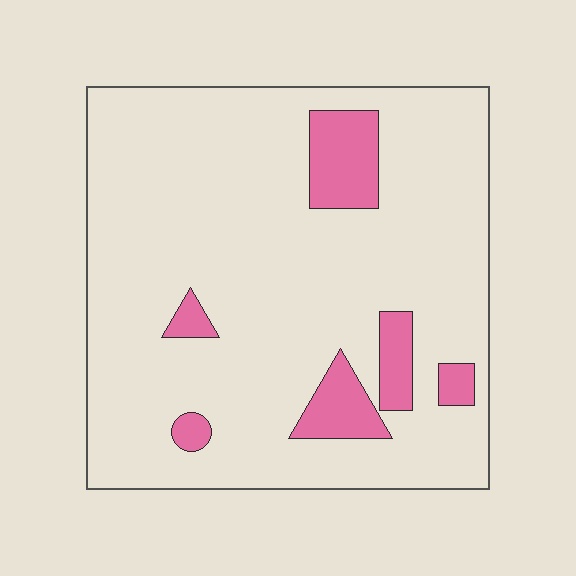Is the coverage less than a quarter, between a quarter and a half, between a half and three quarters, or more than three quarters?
Less than a quarter.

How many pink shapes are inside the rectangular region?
6.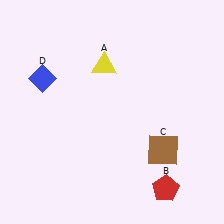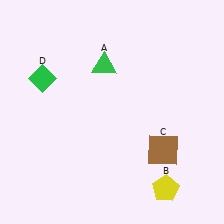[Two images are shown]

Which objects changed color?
A changed from yellow to green. B changed from red to yellow. D changed from blue to green.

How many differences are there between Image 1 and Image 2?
There are 3 differences between the two images.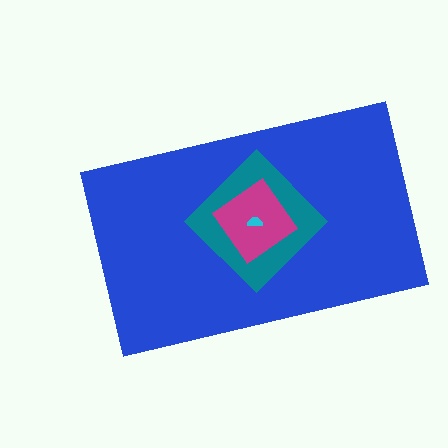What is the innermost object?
The cyan semicircle.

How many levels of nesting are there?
4.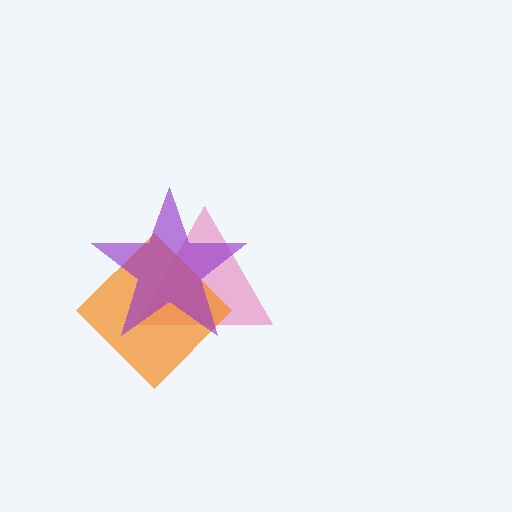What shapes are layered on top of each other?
The layered shapes are: a pink triangle, an orange diamond, a purple star.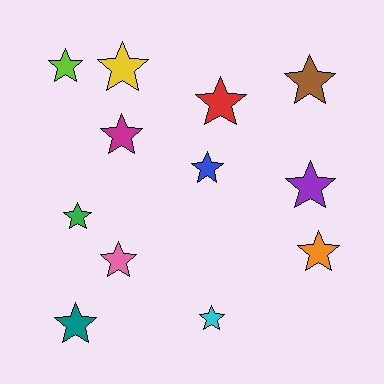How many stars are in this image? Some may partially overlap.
There are 12 stars.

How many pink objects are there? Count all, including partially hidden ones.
There is 1 pink object.